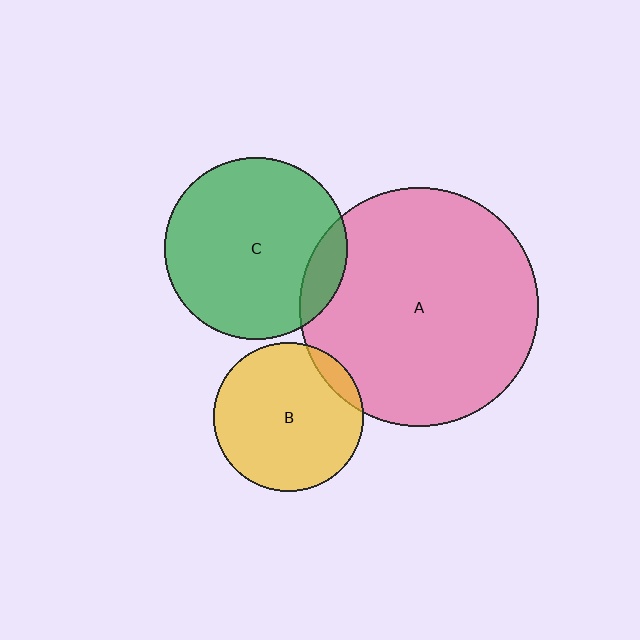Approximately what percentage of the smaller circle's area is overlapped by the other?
Approximately 10%.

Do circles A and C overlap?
Yes.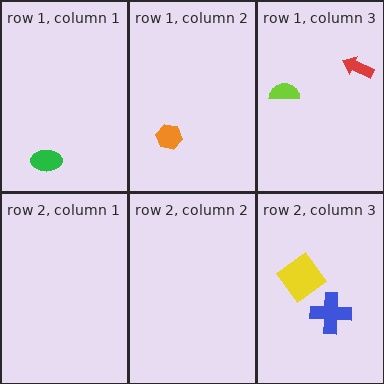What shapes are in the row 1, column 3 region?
The red arrow, the lime semicircle.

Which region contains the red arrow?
The row 1, column 3 region.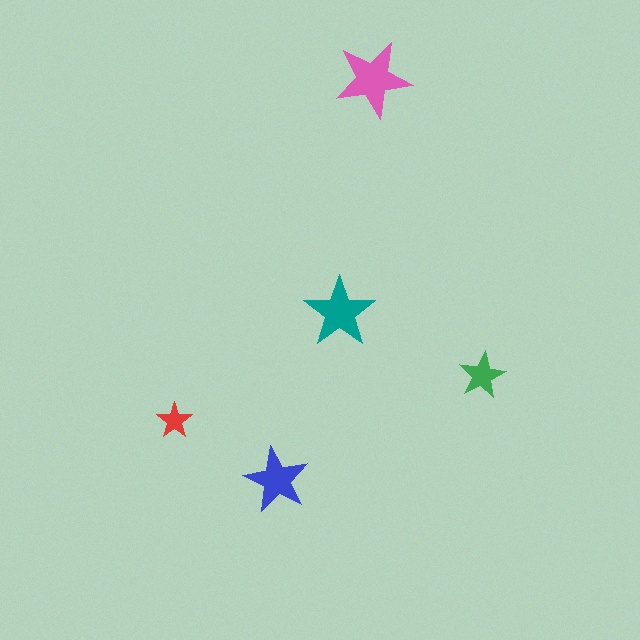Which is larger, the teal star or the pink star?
The pink one.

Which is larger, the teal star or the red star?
The teal one.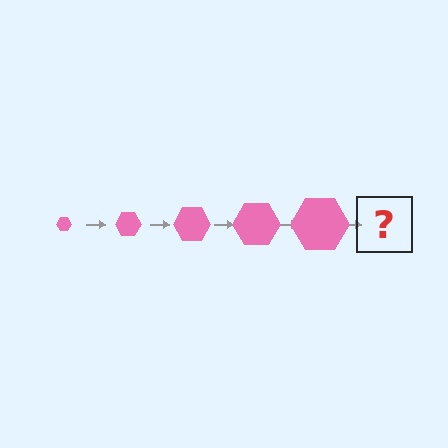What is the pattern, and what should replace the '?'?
The pattern is that the hexagon gets progressively larger each step. The '?' should be a pink hexagon, larger than the previous one.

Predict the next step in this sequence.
The next step is a pink hexagon, larger than the previous one.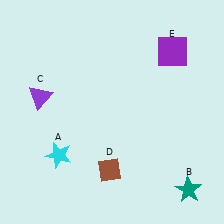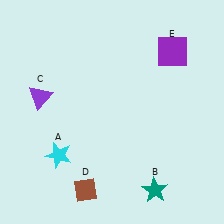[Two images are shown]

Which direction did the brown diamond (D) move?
The brown diamond (D) moved left.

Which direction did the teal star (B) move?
The teal star (B) moved left.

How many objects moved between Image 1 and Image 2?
2 objects moved between the two images.